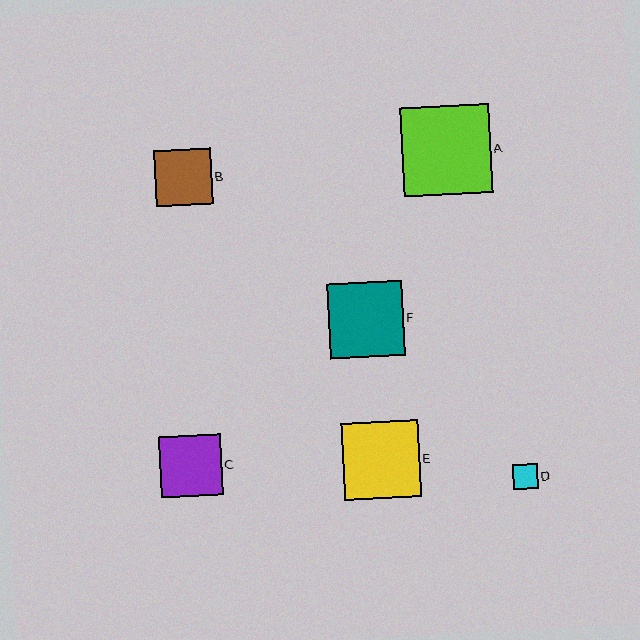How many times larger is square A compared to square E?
Square A is approximately 1.2 times the size of square E.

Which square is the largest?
Square A is the largest with a size of approximately 89 pixels.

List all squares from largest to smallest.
From largest to smallest: A, E, F, C, B, D.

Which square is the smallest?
Square D is the smallest with a size of approximately 25 pixels.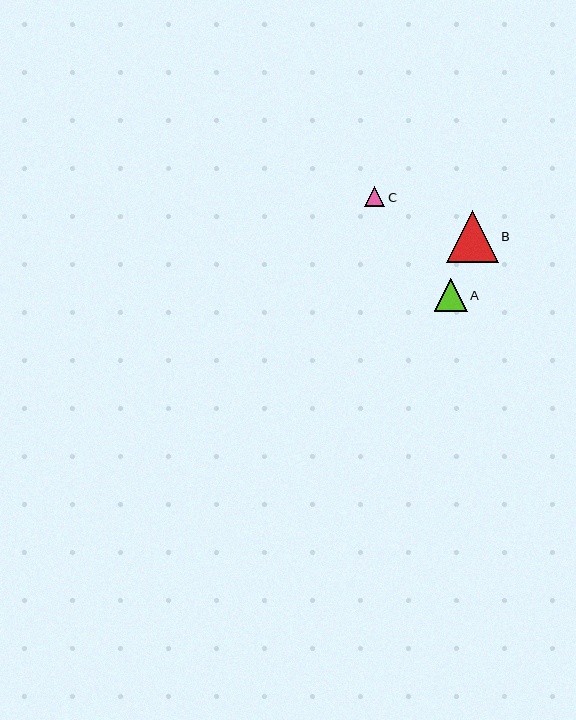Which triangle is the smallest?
Triangle C is the smallest with a size of approximately 20 pixels.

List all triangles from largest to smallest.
From largest to smallest: B, A, C.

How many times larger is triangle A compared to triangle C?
Triangle A is approximately 1.6 times the size of triangle C.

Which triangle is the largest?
Triangle B is the largest with a size of approximately 51 pixels.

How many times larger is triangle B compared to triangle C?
Triangle B is approximately 2.5 times the size of triangle C.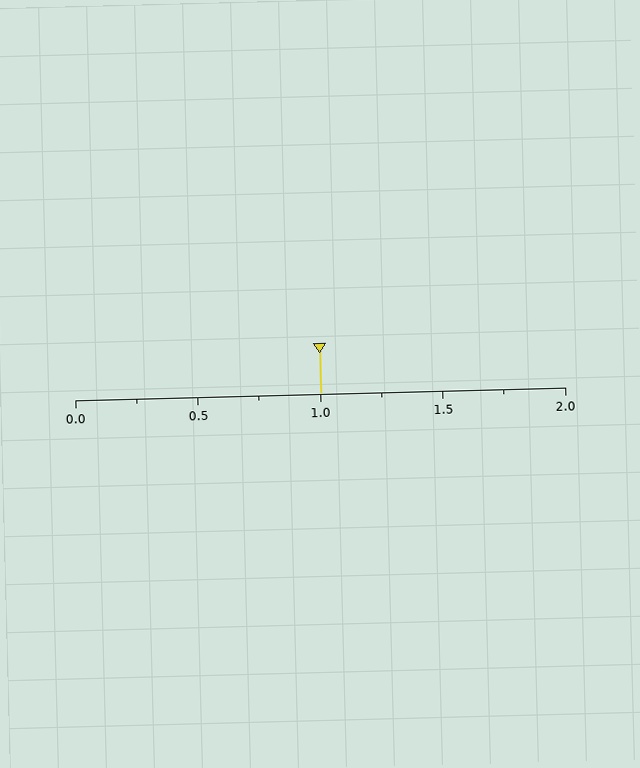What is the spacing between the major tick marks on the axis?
The major ticks are spaced 0.5 apart.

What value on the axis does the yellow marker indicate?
The marker indicates approximately 1.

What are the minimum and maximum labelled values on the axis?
The axis runs from 0.0 to 2.0.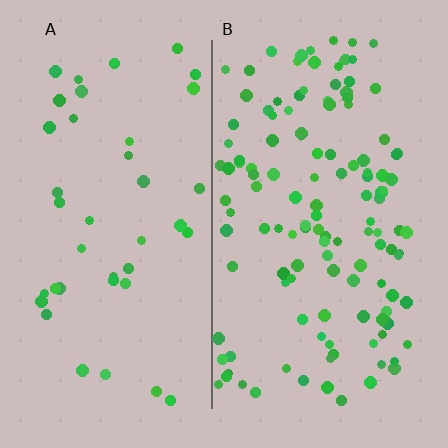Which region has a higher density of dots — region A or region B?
B (the right).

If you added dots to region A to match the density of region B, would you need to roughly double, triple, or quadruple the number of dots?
Approximately triple.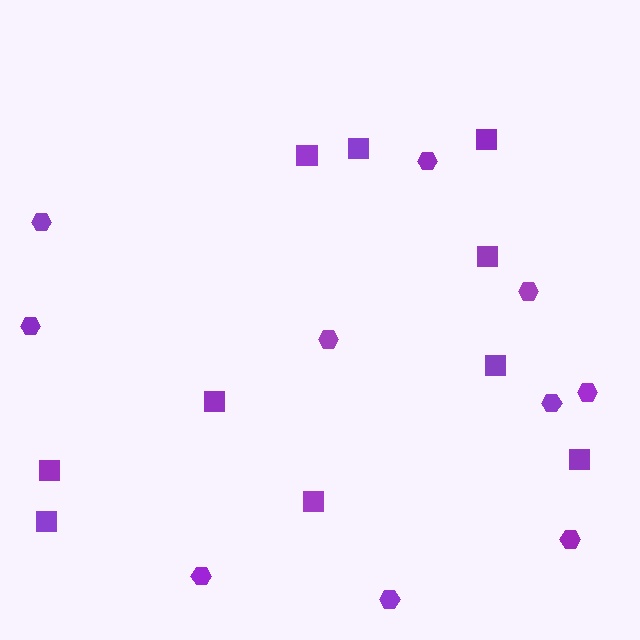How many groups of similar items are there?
There are 2 groups: one group of squares (10) and one group of hexagons (10).